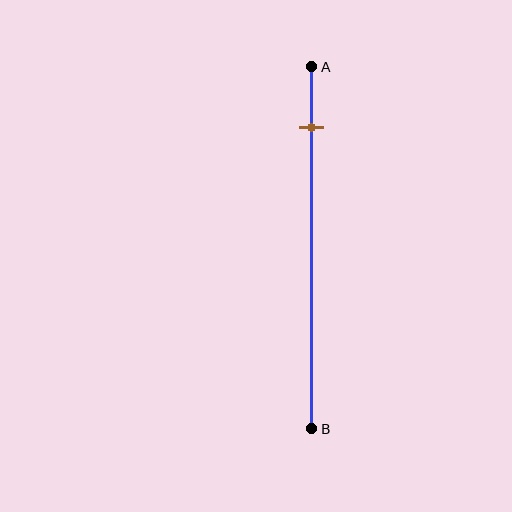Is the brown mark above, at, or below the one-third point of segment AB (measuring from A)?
The brown mark is above the one-third point of segment AB.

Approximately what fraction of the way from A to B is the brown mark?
The brown mark is approximately 15% of the way from A to B.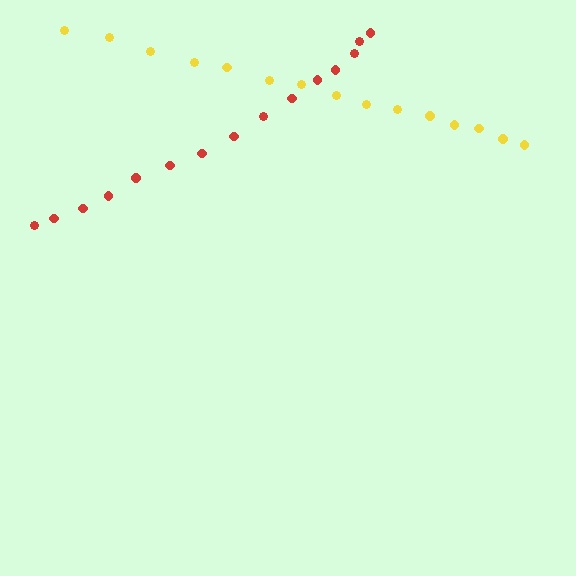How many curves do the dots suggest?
There are 2 distinct paths.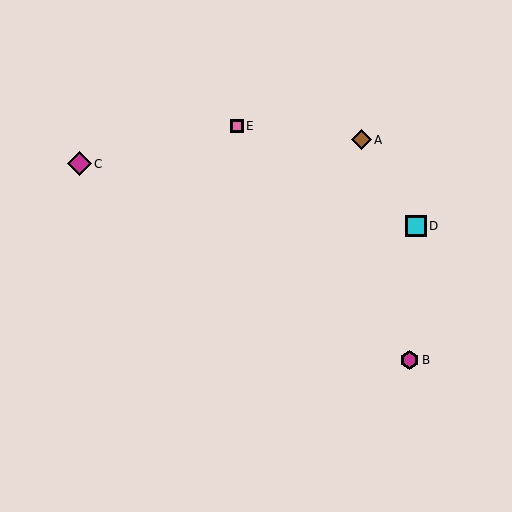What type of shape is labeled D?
Shape D is a cyan square.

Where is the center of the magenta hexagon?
The center of the magenta hexagon is at (410, 360).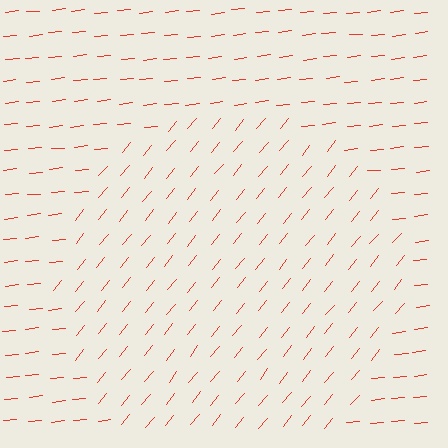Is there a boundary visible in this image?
Yes, there is a texture boundary formed by a change in line orientation.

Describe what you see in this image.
The image is filled with small red line segments. A circle region in the image has lines oriented differently from the surrounding lines, creating a visible texture boundary.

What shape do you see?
I see a circle.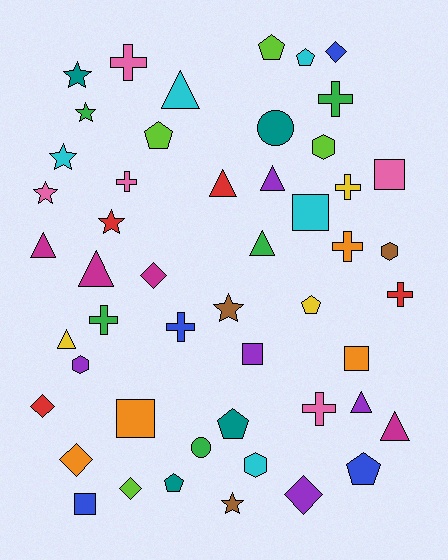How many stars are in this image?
There are 7 stars.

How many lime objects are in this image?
There are 4 lime objects.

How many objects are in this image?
There are 50 objects.